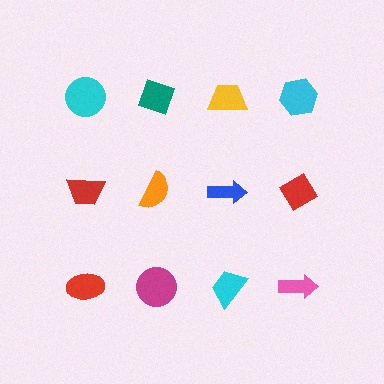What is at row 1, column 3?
A yellow trapezoid.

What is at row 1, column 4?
A cyan hexagon.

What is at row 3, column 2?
A magenta circle.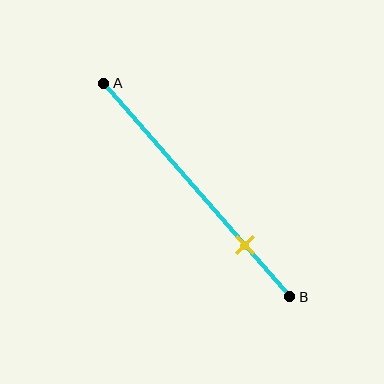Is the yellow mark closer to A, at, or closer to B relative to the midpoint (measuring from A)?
The yellow mark is closer to point B than the midpoint of segment AB.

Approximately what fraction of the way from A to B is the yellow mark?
The yellow mark is approximately 75% of the way from A to B.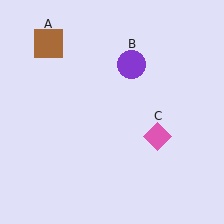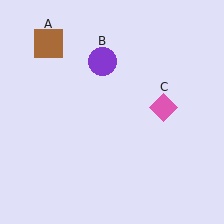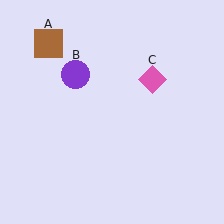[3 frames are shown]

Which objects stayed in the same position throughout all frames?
Brown square (object A) remained stationary.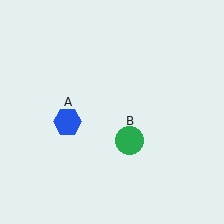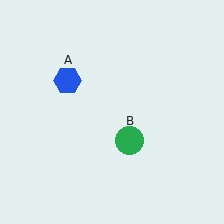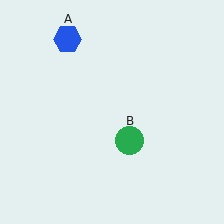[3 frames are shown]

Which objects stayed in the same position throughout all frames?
Green circle (object B) remained stationary.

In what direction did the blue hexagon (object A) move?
The blue hexagon (object A) moved up.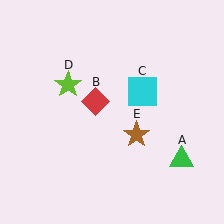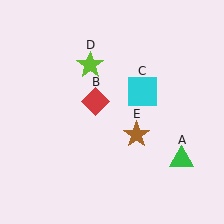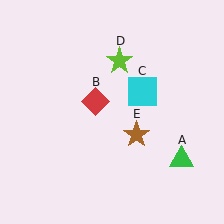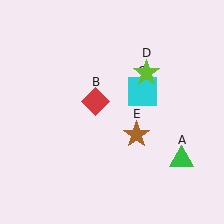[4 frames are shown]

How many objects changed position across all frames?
1 object changed position: lime star (object D).